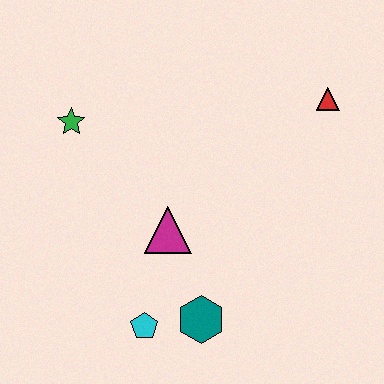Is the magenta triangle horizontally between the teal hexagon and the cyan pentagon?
Yes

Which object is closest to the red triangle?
The magenta triangle is closest to the red triangle.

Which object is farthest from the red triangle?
The cyan pentagon is farthest from the red triangle.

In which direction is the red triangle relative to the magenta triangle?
The red triangle is to the right of the magenta triangle.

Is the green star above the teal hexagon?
Yes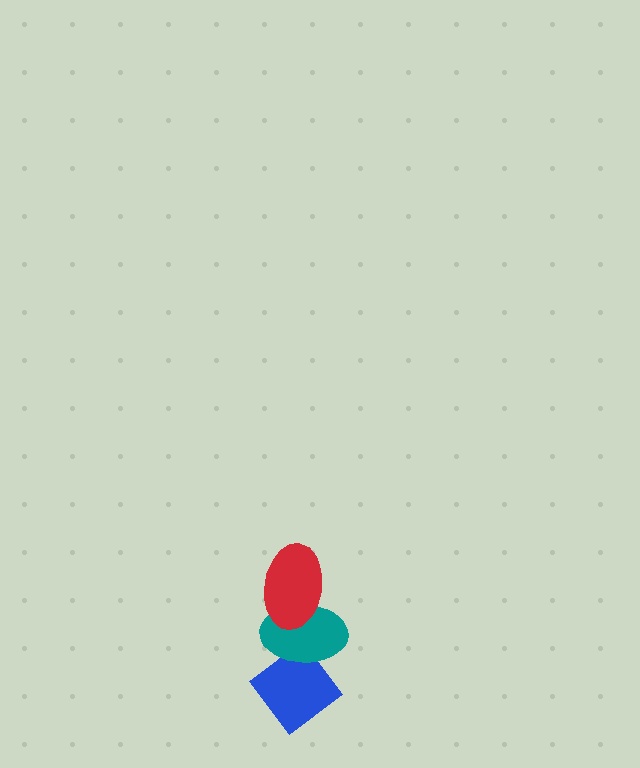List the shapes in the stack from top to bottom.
From top to bottom: the red ellipse, the teal ellipse, the blue diamond.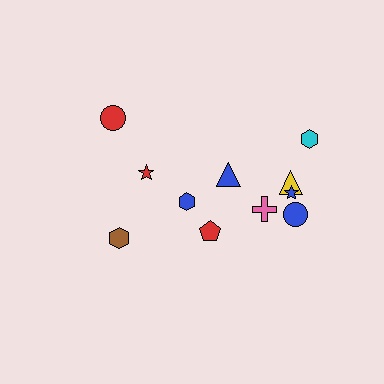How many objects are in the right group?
There are 7 objects.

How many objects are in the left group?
There are 4 objects.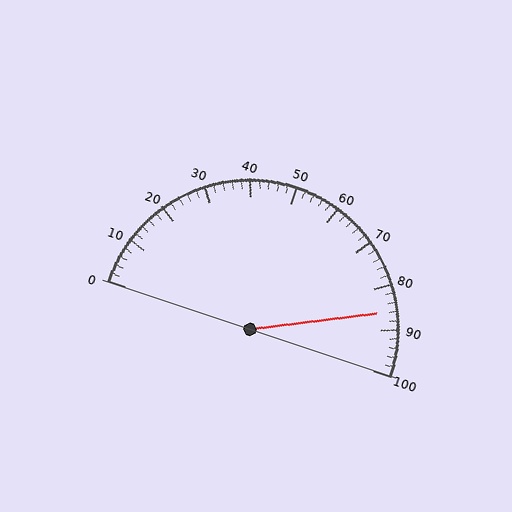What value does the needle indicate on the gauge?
The needle indicates approximately 86.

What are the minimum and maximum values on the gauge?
The gauge ranges from 0 to 100.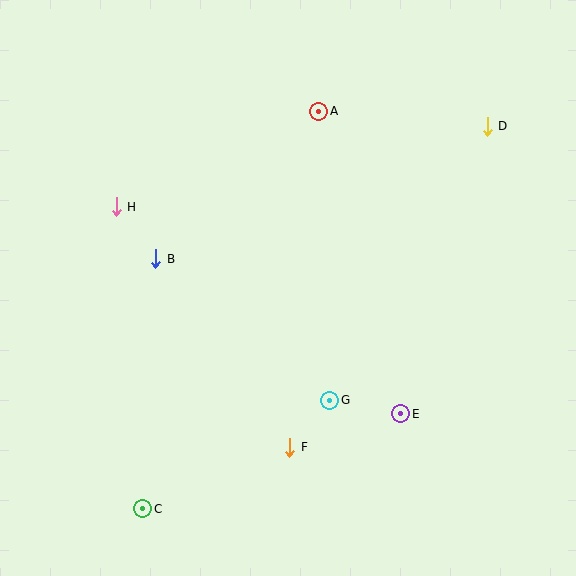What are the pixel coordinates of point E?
Point E is at (401, 414).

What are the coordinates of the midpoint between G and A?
The midpoint between G and A is at (324, 256).